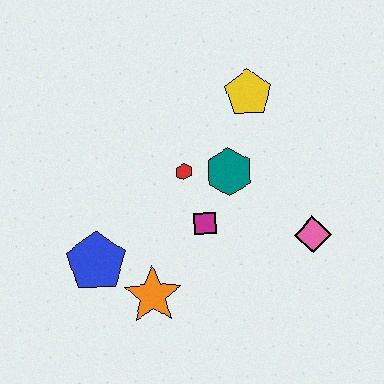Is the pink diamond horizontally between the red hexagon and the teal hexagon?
No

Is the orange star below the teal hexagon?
Yes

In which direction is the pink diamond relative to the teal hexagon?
The pink diamond is to the right of the teal hexagon.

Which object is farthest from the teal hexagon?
The blue pentagon is farthest from the teal hexagon.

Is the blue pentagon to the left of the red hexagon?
Yes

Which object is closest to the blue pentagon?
The orange star is closest to the blue pentagon.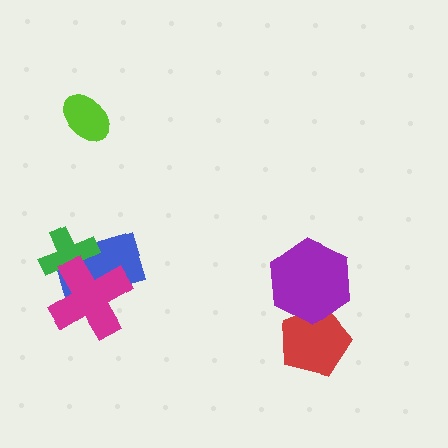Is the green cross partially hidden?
Yes, it is partially covered by another shape.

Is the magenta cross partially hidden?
No, no other shape covers it.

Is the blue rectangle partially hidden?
Yes, it is partially covered by another shape.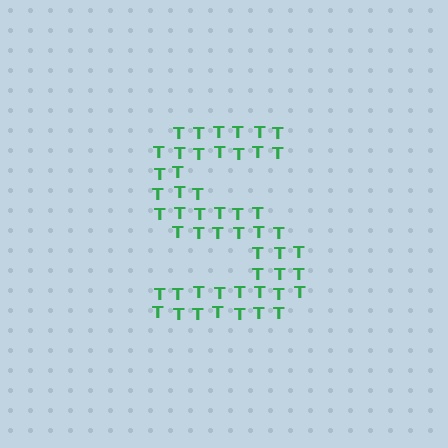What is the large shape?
The large shape is the letter S.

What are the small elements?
The small elements are letter T's.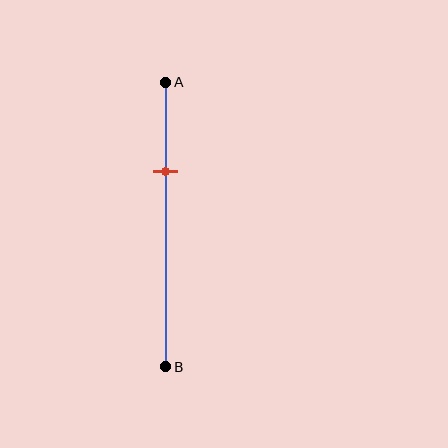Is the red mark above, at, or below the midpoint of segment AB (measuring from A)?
The red mark is above the midpoint of segment AB.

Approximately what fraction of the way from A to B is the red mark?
The red mark is approximately 30% of the way from A to B.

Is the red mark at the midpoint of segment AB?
No, the mark is at about 30% from A, not at the 50% midpoint.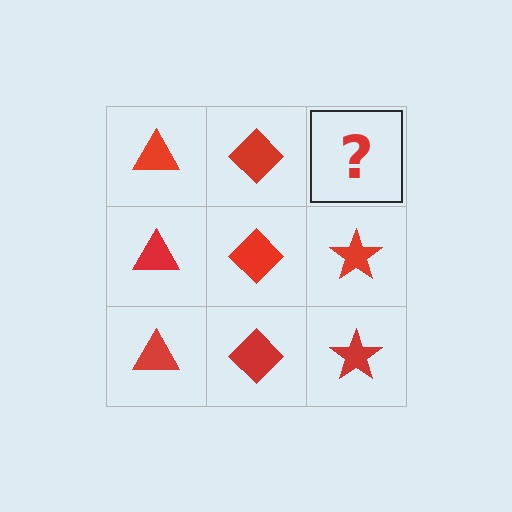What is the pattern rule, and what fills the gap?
The rule is that each column has a consistent shape. The gap should be filled with a red star.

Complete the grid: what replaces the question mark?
The question mark should be replaced with a red star.